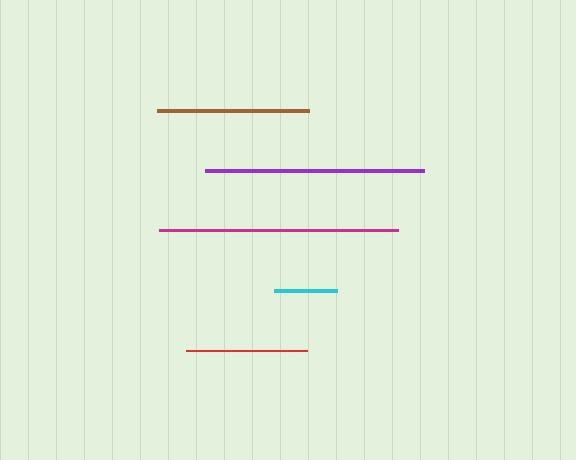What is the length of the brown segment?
The brown segment is approximately 152 pixels long.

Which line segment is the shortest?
The cyan line is the shortest at approximately 63 pixels.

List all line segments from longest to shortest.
From longest to shortest: magenta, purple, brown, red, cyan.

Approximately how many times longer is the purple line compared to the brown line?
The purple line is approximately 1.4 times the length of the brown line.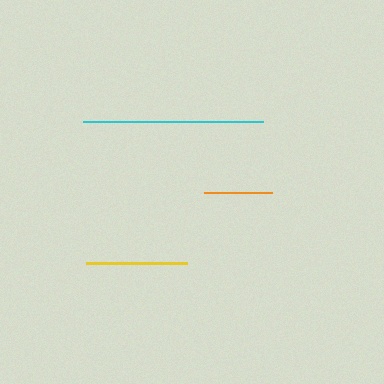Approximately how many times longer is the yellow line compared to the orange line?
The yellow line is approximately 1.5 times the length of the orange line.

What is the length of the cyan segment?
The cyan segment is approximately 179 pixels long.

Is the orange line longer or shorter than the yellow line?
The yellow line is longer than the orange line.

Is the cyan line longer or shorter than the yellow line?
The cyan line is longer than the yellow line.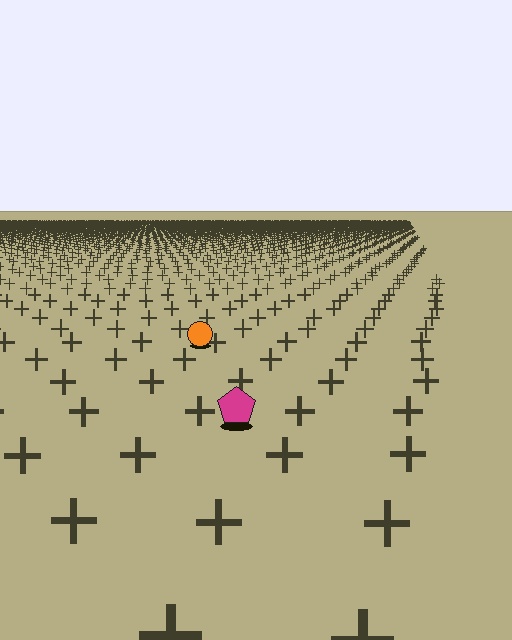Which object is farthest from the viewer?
The orange circle is farthest from the viewer. It appears smaller and the ground texture around it is denser.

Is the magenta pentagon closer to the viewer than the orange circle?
Yes. The magenta pentagon is closer — you can tell from the texture gradient: the ground texture is coarser near it.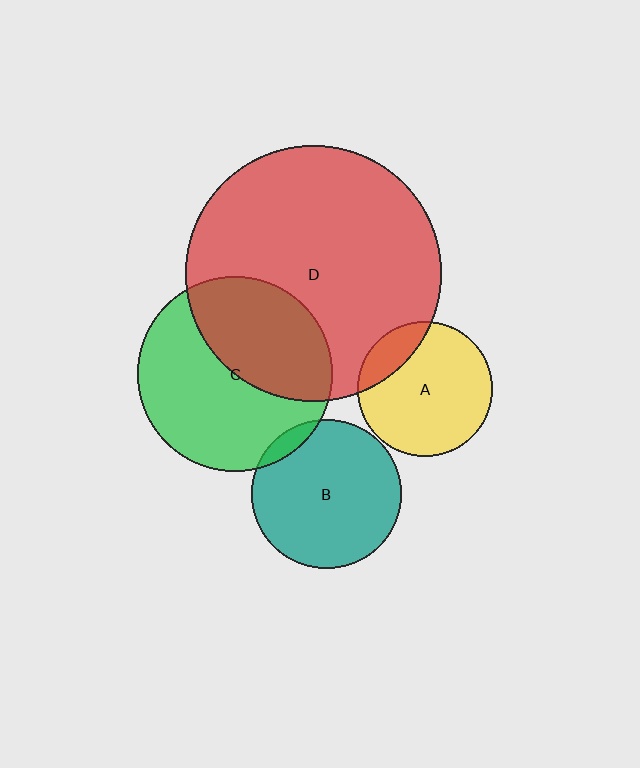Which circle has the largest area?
Circle D (red).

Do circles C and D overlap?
Yes.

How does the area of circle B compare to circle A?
Approximately 1.2 times.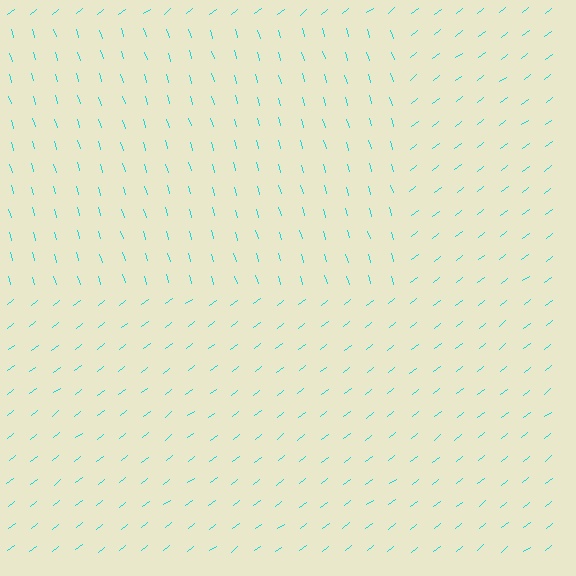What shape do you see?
I see a rectangle.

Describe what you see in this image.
The image is filled with small cyan line segments. A rectangle region in the image has lines oriented differently from the surrounding lines, creating a visible texture boundary.